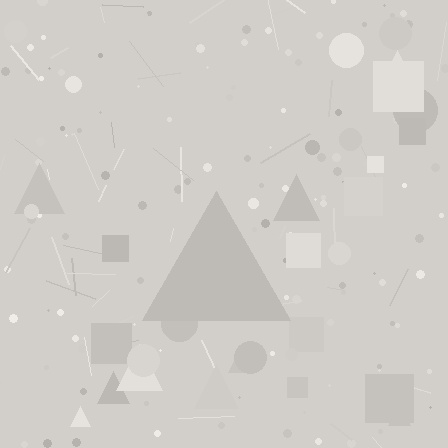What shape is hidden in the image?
A triangle is hidden in the image.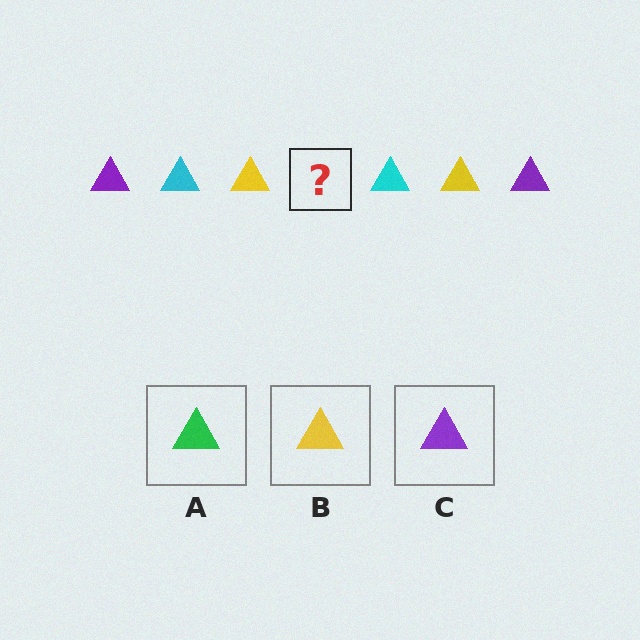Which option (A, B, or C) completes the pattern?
C.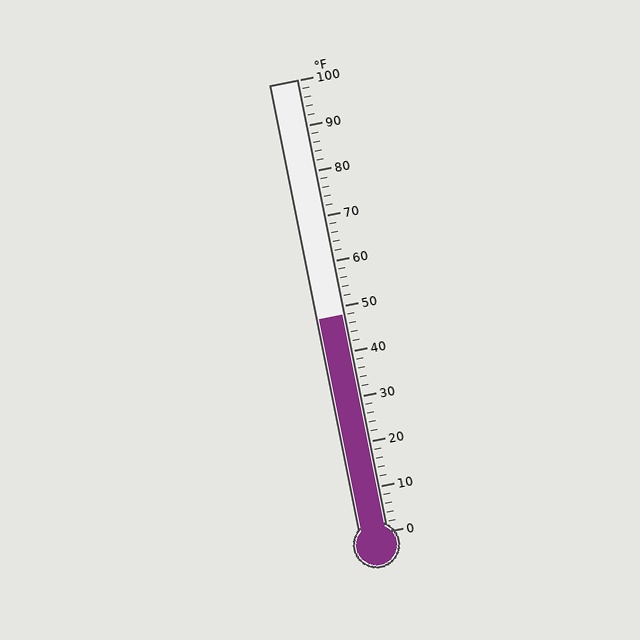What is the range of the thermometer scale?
The thermometer scale ranges from 0°F to 100°F.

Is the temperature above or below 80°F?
The temperature is below 80°F.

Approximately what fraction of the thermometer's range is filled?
The thermometer is filled to approximately 50% of its range.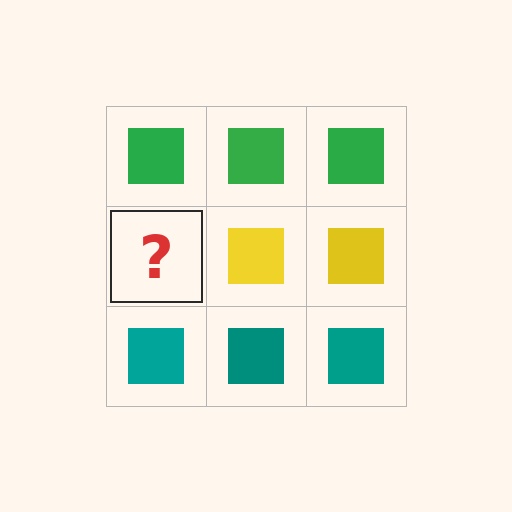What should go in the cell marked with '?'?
The missing cell should contain a yellow square.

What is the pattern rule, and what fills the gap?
The rule is that each row has a consistent color. The gap should be filled with a yellow square.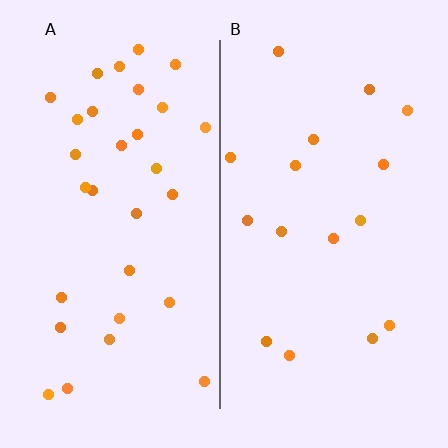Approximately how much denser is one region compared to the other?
Approximately 1.9× — region A over region B.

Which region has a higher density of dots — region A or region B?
A (the left).